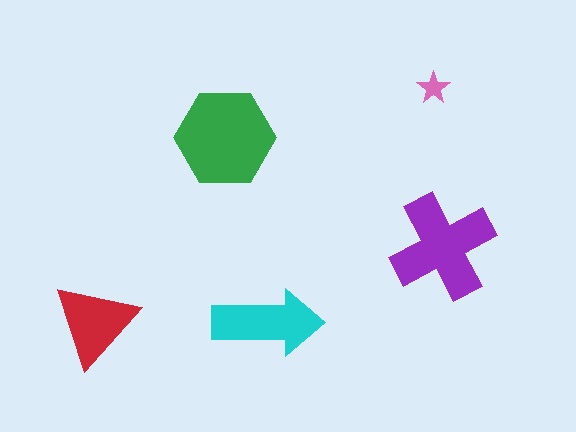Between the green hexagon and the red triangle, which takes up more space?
The green hexagon.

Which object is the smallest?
The pink star.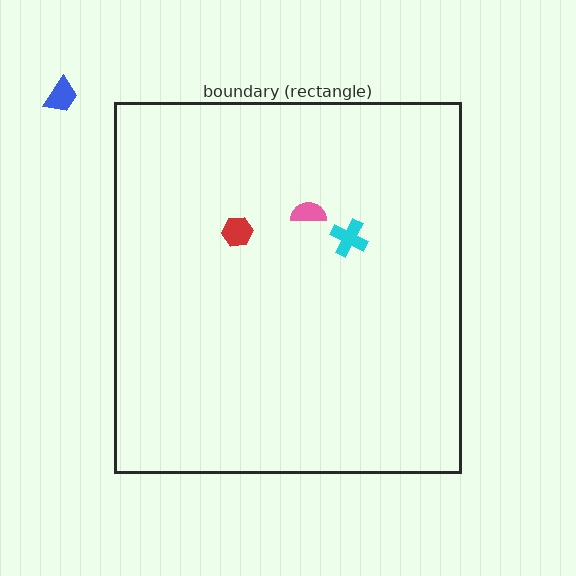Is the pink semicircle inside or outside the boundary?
Inside.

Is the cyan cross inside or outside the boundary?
Inside.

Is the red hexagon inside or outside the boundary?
Inside.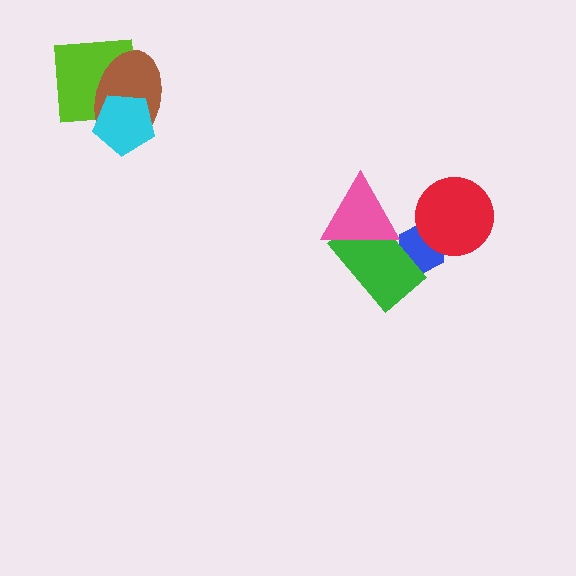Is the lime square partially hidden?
Yes, it is partially covered by another shape.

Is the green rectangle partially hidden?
Yes, it is partially covered by another shape.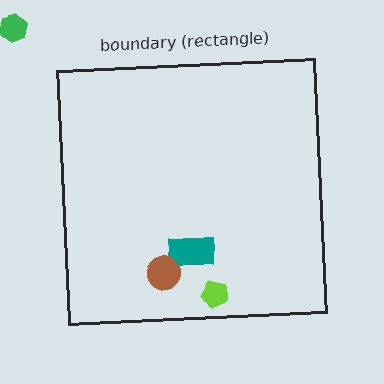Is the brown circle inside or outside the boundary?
Inside.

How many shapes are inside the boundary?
3 inside, 1 outside.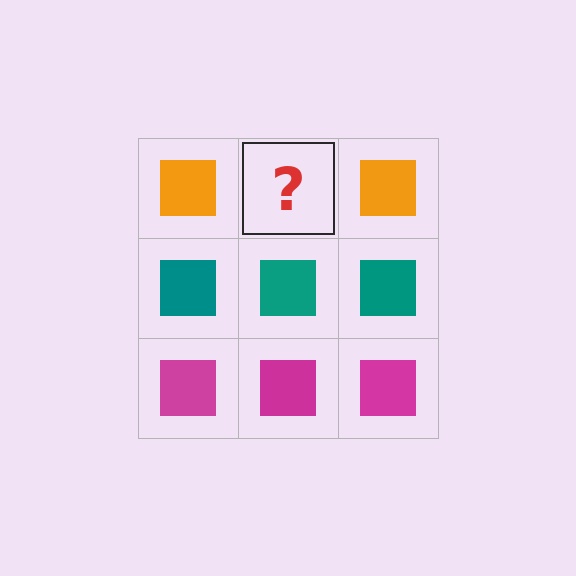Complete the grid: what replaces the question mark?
The question mark should be replaced with an orange square.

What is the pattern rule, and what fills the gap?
The rule is that each row has a consistent color. The gap should be filled with an orange square.